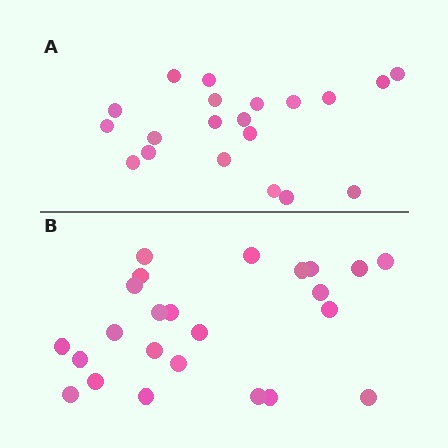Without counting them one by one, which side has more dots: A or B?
Region B (the bottom region) has more dots.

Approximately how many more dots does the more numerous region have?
Region B has about 4 more dots than region A.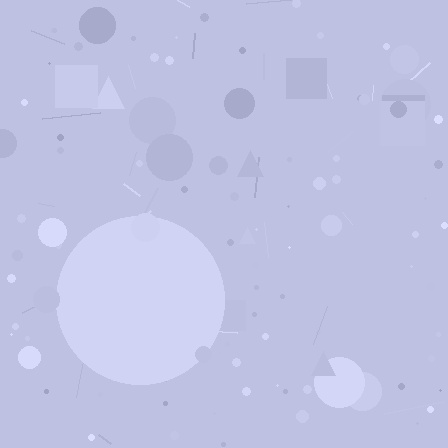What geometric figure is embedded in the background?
A circle is embedded in the background.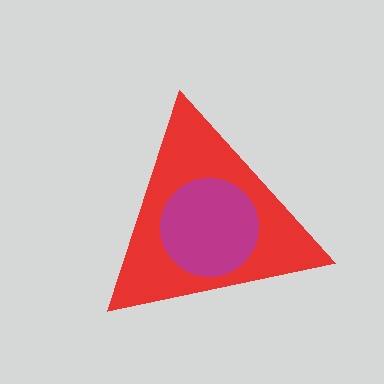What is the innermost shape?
The magenta circle.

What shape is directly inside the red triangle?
The magenta circle.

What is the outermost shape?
The red triangle.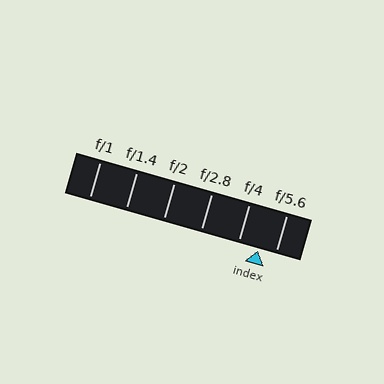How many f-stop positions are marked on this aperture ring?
There are 6 f-stop positions marked.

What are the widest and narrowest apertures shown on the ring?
The widest aperture shown is f/1 and the narrowest is f/5.6.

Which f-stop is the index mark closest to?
The index mark is closest to f/5.6.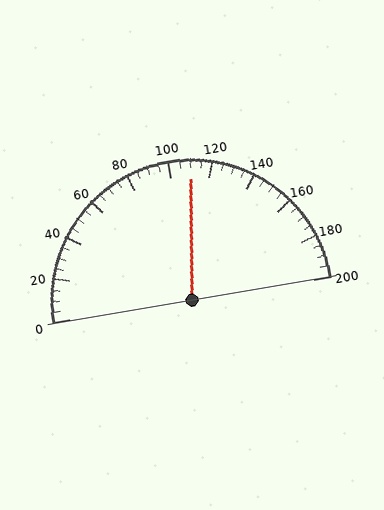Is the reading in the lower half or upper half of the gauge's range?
The reading is in the upper half of the range (0 to 200).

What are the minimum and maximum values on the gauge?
The gauge ranges from 0 to 200.